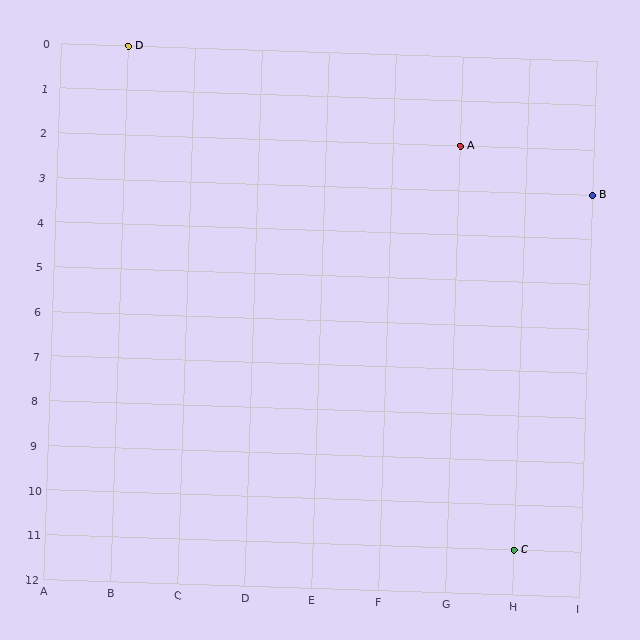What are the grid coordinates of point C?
Point C is at grid coordinates (H, 11).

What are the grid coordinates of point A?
Point A is at grid coordinates (G, 2).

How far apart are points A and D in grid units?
Points A and D are 5 columns and 2 rows apart (about 5.4 grid units diagonally).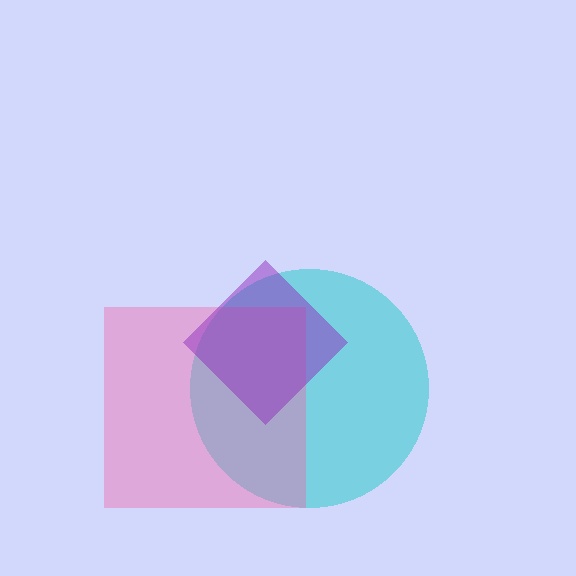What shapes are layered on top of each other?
The layered shapes are: a cyan circle, a pink square, a purple diamond.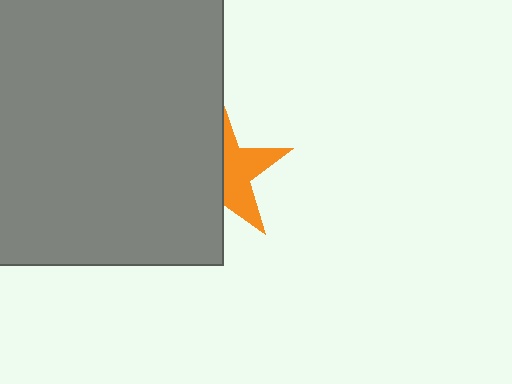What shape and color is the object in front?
The object in front is a gray rectangle.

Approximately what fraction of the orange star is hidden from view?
Roughly 55% of the orange star is hidden behind the gray rectangle.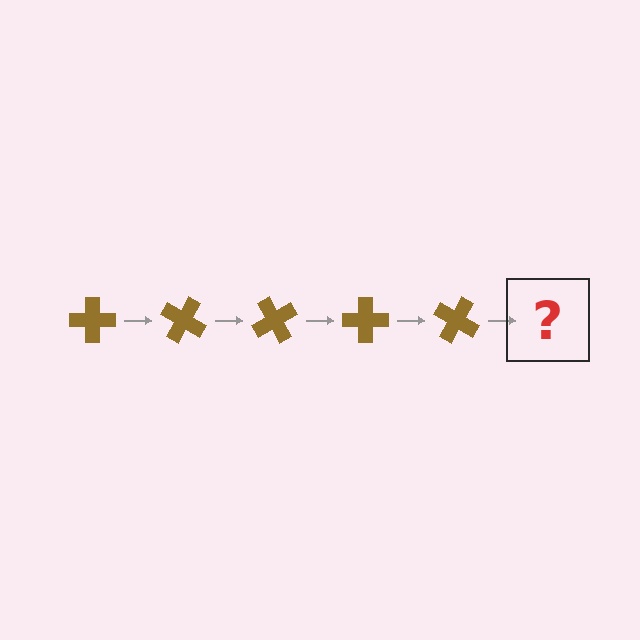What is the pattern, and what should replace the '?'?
The pattern is that the cross rotates 30 degrees each step. The '?' should be a brown cross rotated 150 degrees.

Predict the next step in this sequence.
The next step is a brown cross rotated 150 degrees.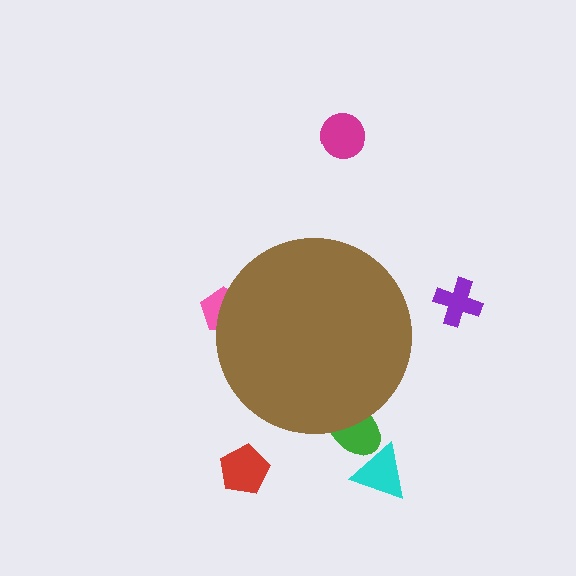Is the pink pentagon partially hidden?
Yes, the pink pentagon is partially hidden behind the brown circle.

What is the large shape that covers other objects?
A brown circle.